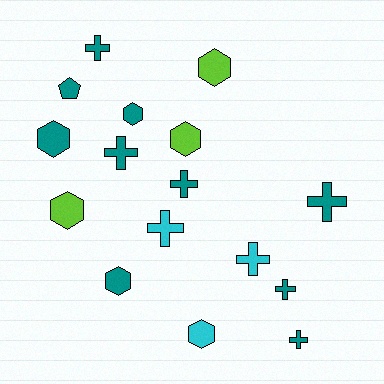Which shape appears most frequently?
Cross, with 8 objects.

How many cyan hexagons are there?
There is 1 cyan hexagon.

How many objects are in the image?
There are 16 objects.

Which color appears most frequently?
Teal, with 10 objects.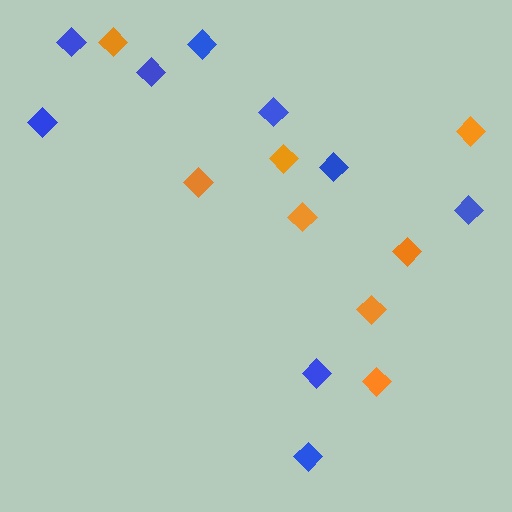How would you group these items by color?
There are 2 groups: one group of blue diamonds (9) and one group of orange diamonds (8).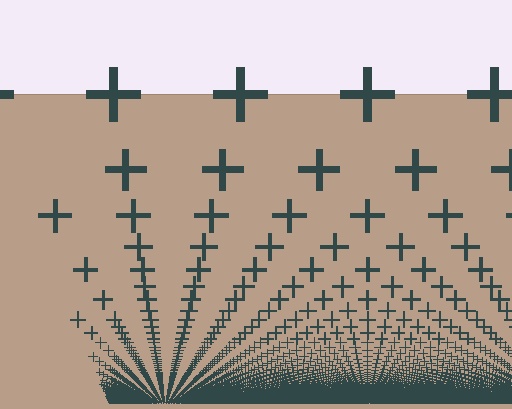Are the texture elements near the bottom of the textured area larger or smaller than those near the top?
Smaller. The gradient is inverted — elements near the bottom are smaller and denser.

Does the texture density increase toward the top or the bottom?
Density increases toward the bottom.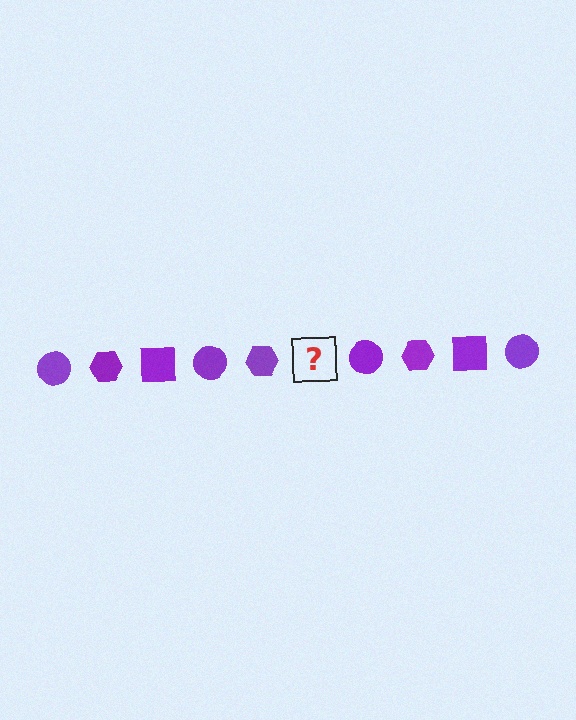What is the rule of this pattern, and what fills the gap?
The rule is that the pattern cycles through circle, hexagon, square shapes in purple. The gap should be filled with a purple square.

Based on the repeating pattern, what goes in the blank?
The blank should be a purple square.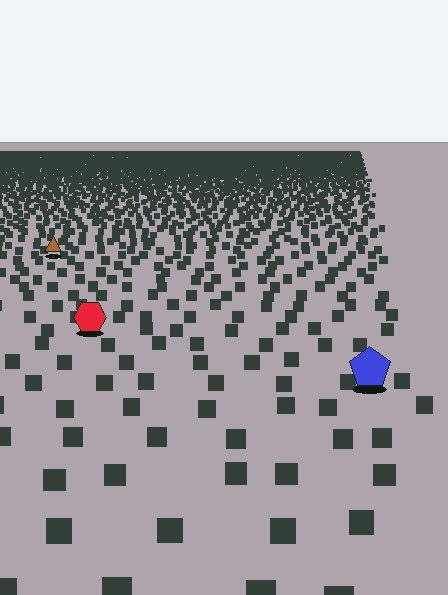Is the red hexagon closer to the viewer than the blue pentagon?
No. The blue pentagon is closer — you can tell from the texture gradient: the ground texture is coarser near it.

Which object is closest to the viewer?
The blue pentagon is closest. The texture marks near it are larger and more spread out.